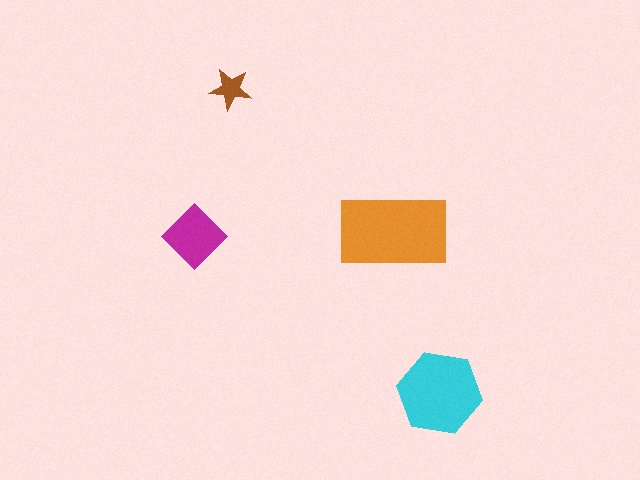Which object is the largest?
The orange rectangle.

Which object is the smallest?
The brown star.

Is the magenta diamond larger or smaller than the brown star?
Larger.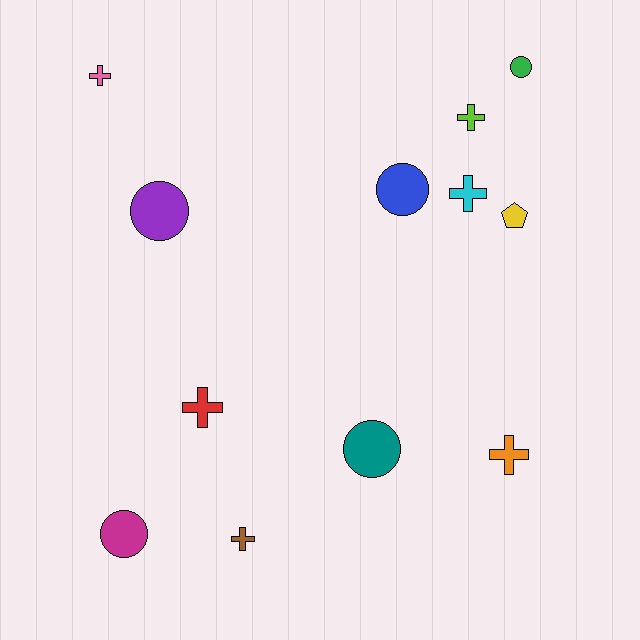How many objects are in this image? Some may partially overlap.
There are 12 objects.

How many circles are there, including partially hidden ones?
There are 5 circles.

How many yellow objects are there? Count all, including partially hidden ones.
There is 1 yellow object.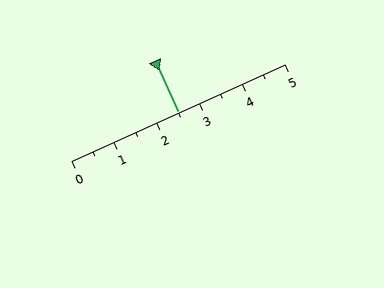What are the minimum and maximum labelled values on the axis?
The axis runs from 0 to 5.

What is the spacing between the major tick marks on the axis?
The major ticks are spaced 1 apart.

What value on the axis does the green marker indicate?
The marker indicates approximately 2.5.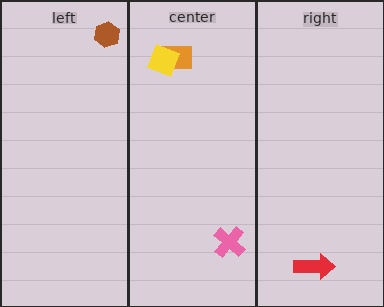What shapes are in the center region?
The pink cross, the orange rectangle, the yellow diamond.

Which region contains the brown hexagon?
The left region.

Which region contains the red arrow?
The right region.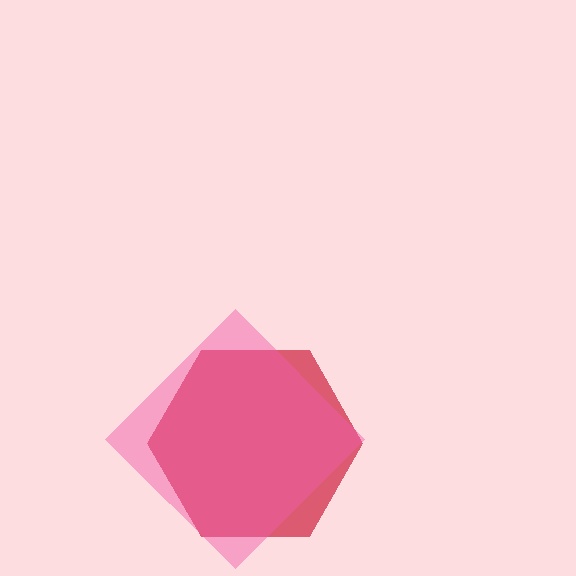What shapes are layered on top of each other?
The layered shapes are: a red hexagon, a pink diamond.